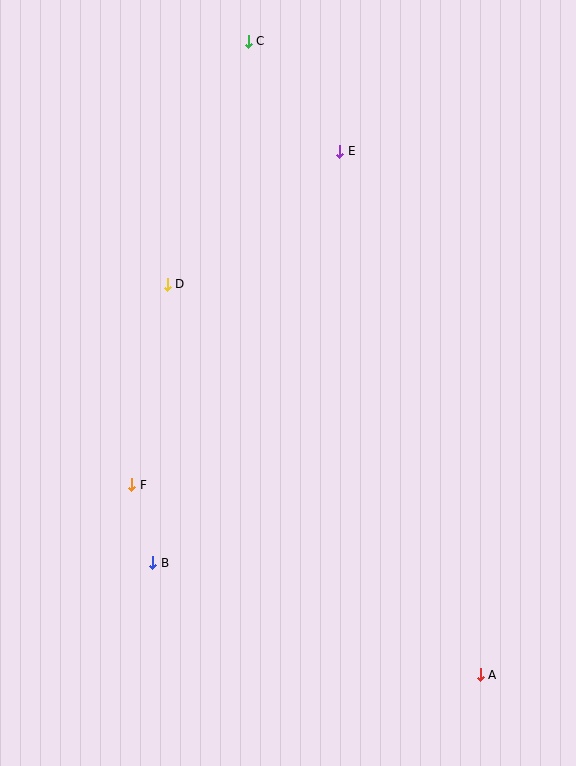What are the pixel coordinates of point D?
Point D is at (167, 284).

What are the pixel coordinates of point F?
Point F is at (132, 485).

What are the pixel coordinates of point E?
Point E is at (340, 151).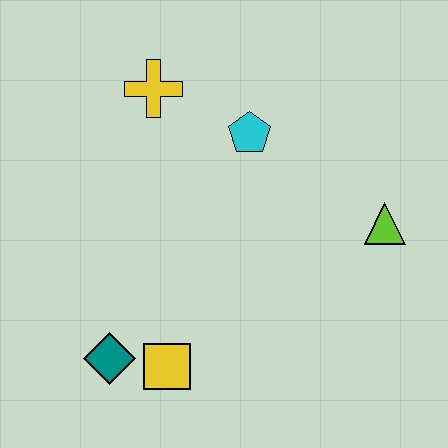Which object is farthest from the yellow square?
The yellow cross is farthest from the yellow square.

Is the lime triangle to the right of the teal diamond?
Yes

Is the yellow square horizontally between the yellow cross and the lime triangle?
Yes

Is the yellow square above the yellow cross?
No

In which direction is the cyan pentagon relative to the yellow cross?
The cyan pentagon is to the right of the yellow cross.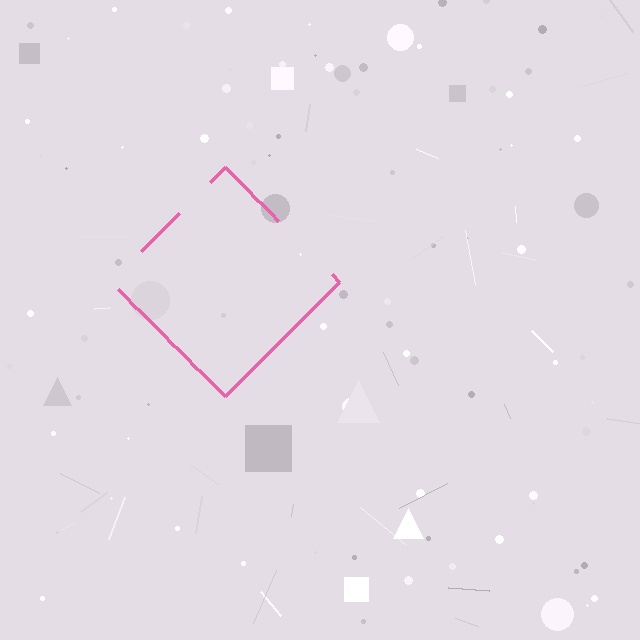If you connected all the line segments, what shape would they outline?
They would outline a diamond.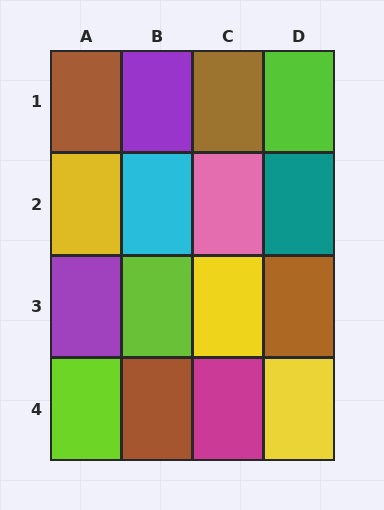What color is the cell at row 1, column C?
Brown.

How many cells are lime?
3 cells are lime.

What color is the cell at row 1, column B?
Purple.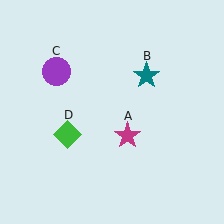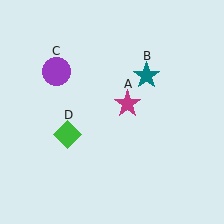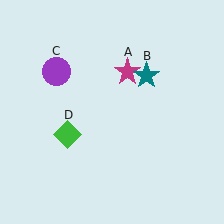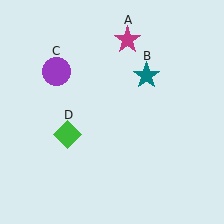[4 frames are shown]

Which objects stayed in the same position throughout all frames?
Teal star (object B) and purple circle (object C) and green diamond (object D) remained stationary.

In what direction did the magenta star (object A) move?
The magenta star (object A) moved up.